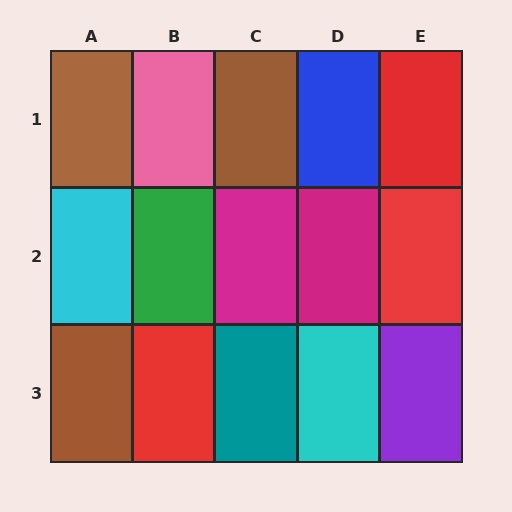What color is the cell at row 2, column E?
Red.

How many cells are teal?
1 cell is teal.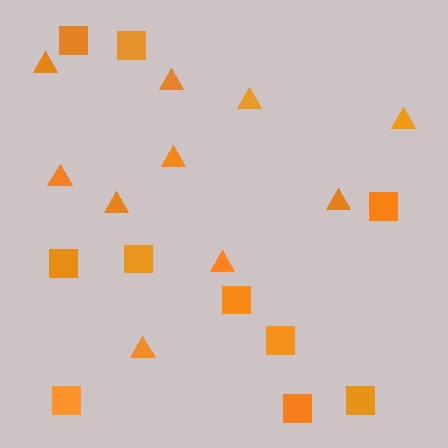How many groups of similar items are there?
There are 2 groups: one group of squares (10) and one group of triangles (10).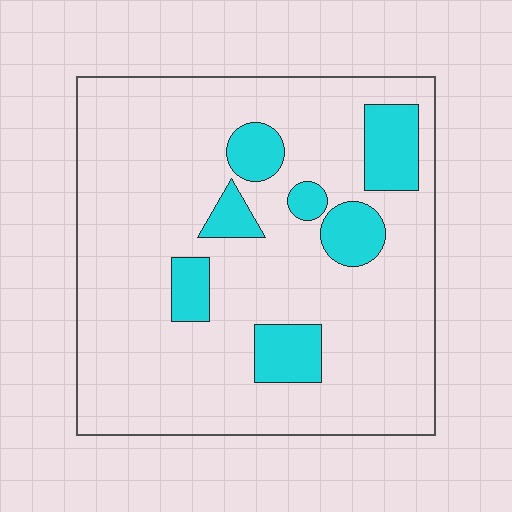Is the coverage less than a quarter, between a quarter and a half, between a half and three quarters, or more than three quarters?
Less than a quarter.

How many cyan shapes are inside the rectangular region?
7.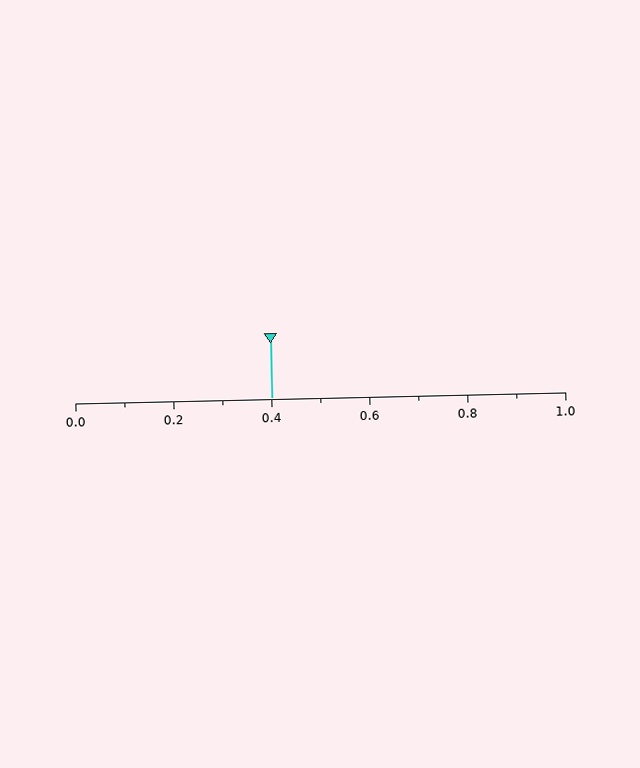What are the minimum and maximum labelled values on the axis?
The axis runs from 0.0 to 1.0.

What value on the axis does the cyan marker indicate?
The marker indicates approximately 0.4.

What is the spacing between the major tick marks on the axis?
The major ticks are spaced 0.2 apart.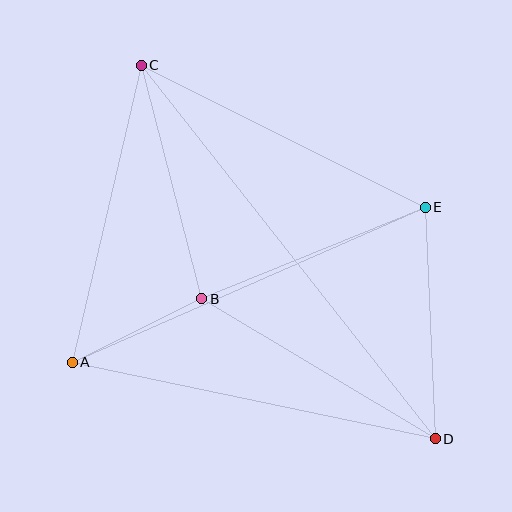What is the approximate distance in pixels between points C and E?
The distance between C and E is approximately 317 pixels.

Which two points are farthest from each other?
Points C and D are farthest from each other.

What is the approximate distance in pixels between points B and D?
The distance between B and D is approximately 272 pixels.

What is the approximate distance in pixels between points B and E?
The distance between B and E is approximately 241 pixels.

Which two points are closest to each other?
Points A and B are closest to each other.